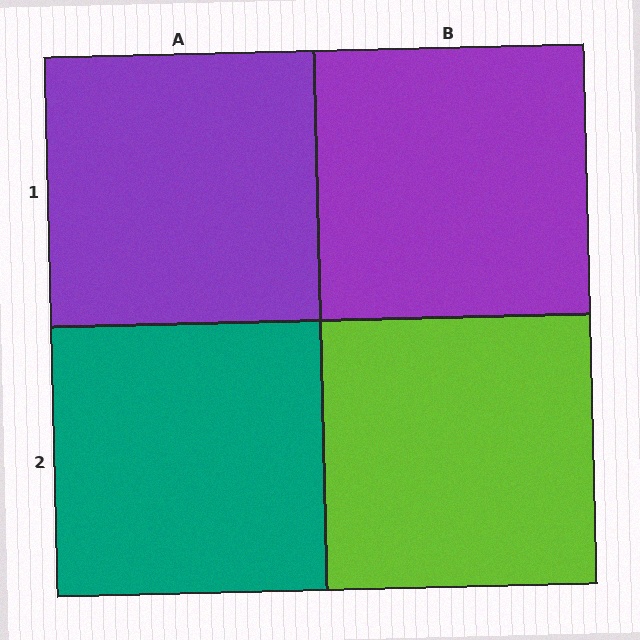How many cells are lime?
1 cell is lime.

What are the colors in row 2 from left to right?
Teal, lime.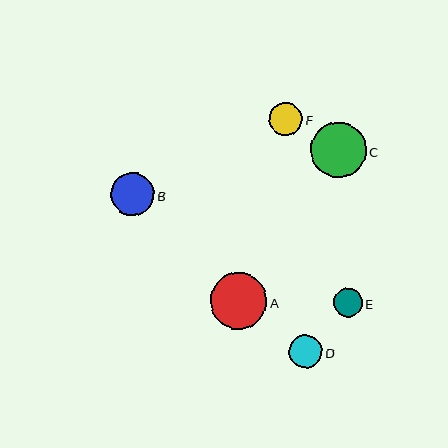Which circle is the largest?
Circle A is the largest with a size of approximately 57 pixels.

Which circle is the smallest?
Circle E is the smallest with a size of approximately 29 pixels.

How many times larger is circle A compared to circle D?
Circle A is approximately 1.7 times the size of circle D.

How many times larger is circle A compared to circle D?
Circle A is approximately 1.7 times the size of circle D.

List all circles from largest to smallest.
From largest to smallest: A, C, B, D, F, E.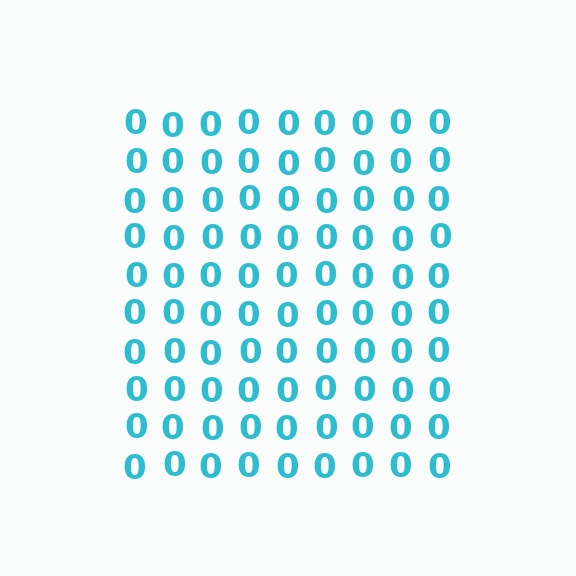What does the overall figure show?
The overall figure shows a square.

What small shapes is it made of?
It is made of small digit 0's.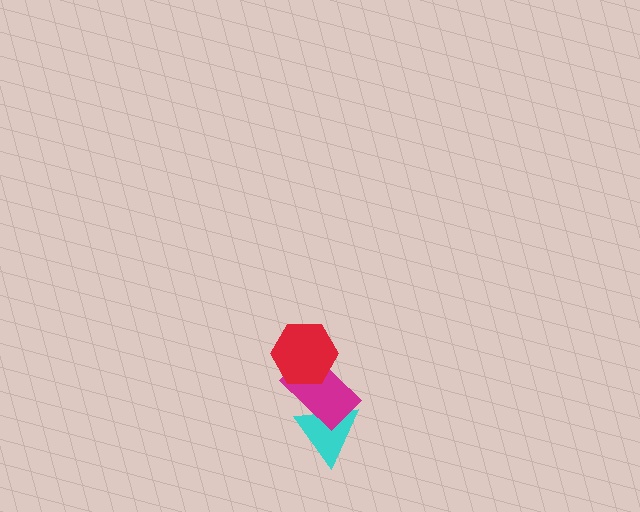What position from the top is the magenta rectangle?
The magenta rectangle is 2nd from the top.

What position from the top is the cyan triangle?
The cyan triangle is 3rd from the top.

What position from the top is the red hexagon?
The red hexagon is 1st from the top.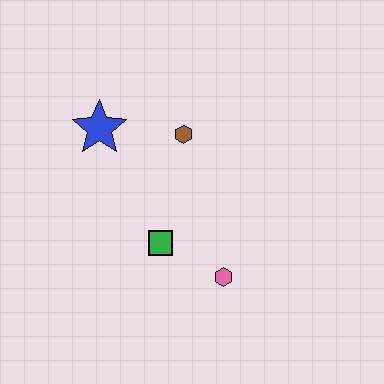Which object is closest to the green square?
The pink hexagon is closest to the green square.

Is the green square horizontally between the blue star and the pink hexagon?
Yes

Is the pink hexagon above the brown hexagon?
No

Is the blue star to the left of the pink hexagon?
Yes